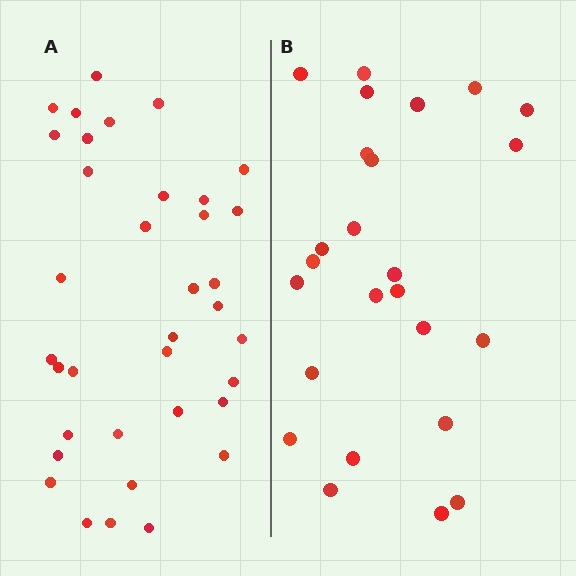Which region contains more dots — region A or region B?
Region A (the left region) has more dots.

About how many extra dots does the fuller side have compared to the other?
Region A has roughly 12 or so more dots than region B.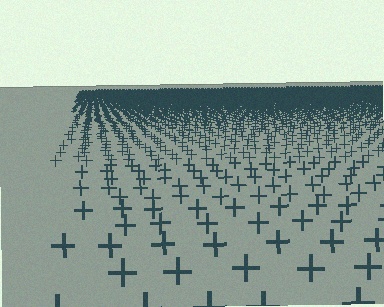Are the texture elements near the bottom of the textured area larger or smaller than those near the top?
Larger. Near the bottom, elements are closer to the viewer and appear at a bigger on-screen size.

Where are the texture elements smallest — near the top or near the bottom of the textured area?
Near the top.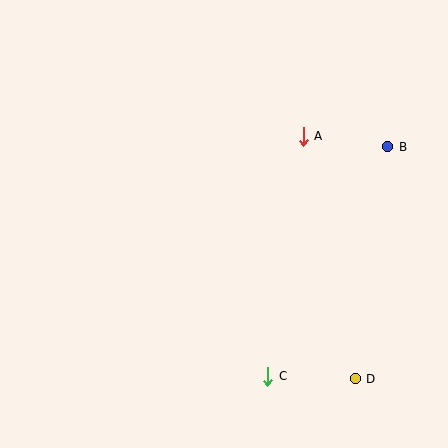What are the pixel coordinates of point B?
Point B is at (388, 147).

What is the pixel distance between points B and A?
The distance between B and A is 85 pixels.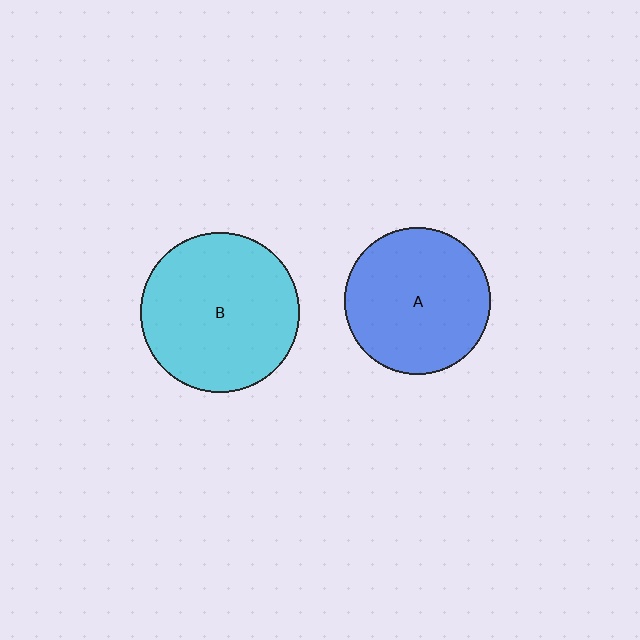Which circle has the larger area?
Circle B (cyan).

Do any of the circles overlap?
No, none of the circles overlap.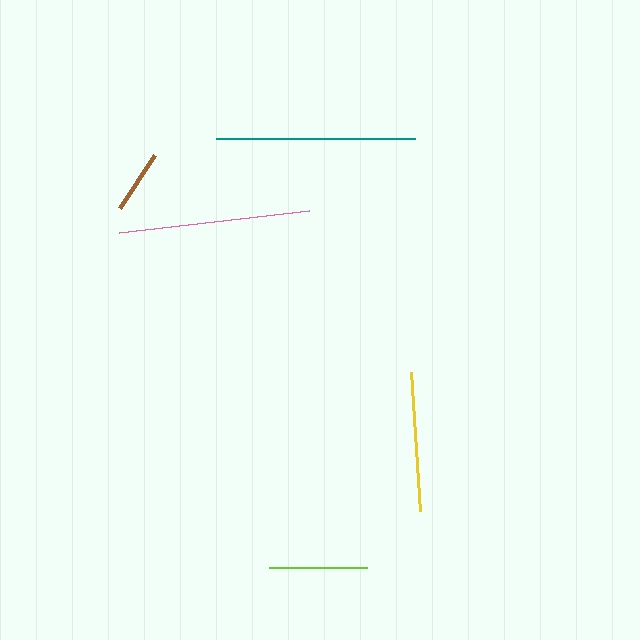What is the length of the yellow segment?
The yellow segment is approximately 140 pixels long.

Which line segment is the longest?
The teal line is the longest at approximately 199 pixels.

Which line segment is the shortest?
The brown line is the shortest at approximately 63 pixels.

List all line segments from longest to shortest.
From longest to shortest: teal, pink, yellow, lime, brown.